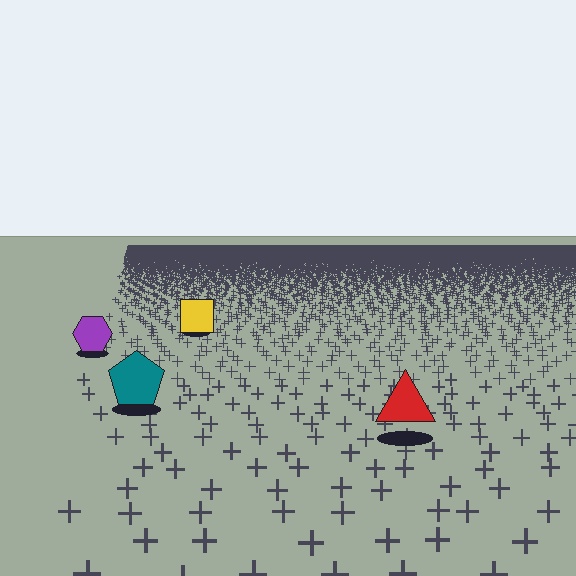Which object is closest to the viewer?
The red triangle is closest. The texture marks near it are larger and more spread out.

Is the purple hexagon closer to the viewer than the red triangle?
No. The red triangle is closer — you can tell from the texture gradient: the ground texture is coarser near it.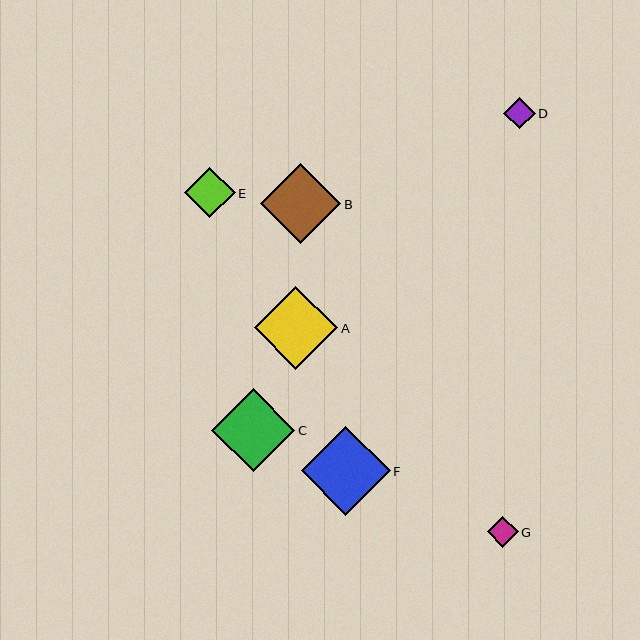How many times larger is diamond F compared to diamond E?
Diamond F is approximately 1.8 times the size of diamond E.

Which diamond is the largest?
Diamond F is the largest with a size of approximately 89 pixels.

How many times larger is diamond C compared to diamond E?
Diamond C is approximately 1.6 times the size of diamond E.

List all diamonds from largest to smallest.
From largest to smallest: F, A, C, B, E, D, G.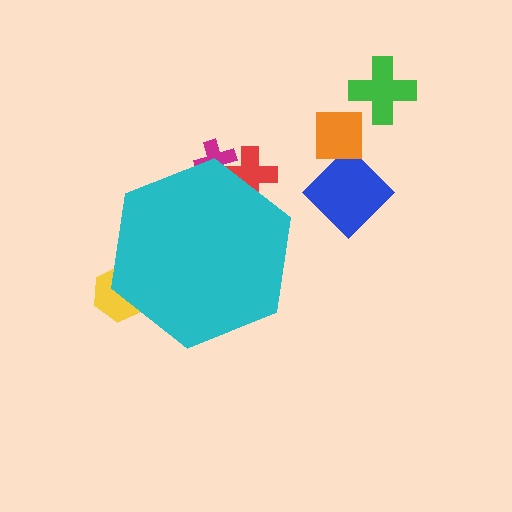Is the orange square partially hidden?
No, the orange square is fully visible.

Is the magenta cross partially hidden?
Yes, the magenta cross is partially hidden behind the cyan hexagon.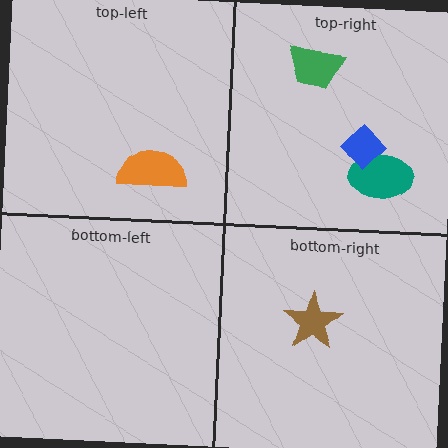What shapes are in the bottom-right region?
The brown star.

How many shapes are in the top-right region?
3.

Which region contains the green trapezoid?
The top-right region.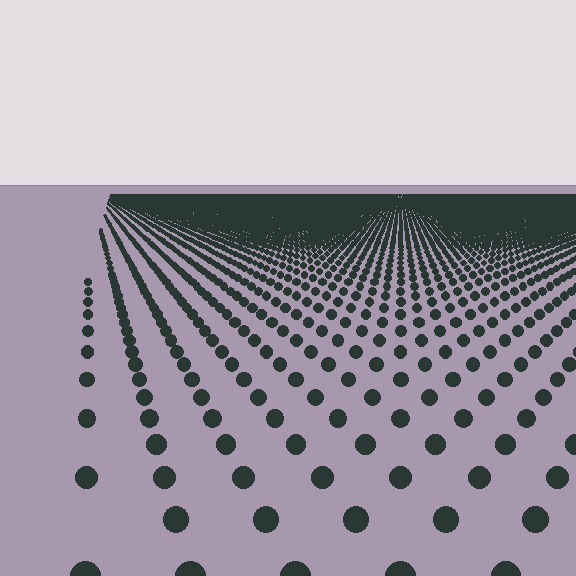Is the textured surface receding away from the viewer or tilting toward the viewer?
The surface is receding away from the viewer. Texture elements get smaller and denser toward the top.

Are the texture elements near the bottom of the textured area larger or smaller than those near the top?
Larger. Near the bottom, elements are closer to the viewer and appear at a bigger on-screen size.